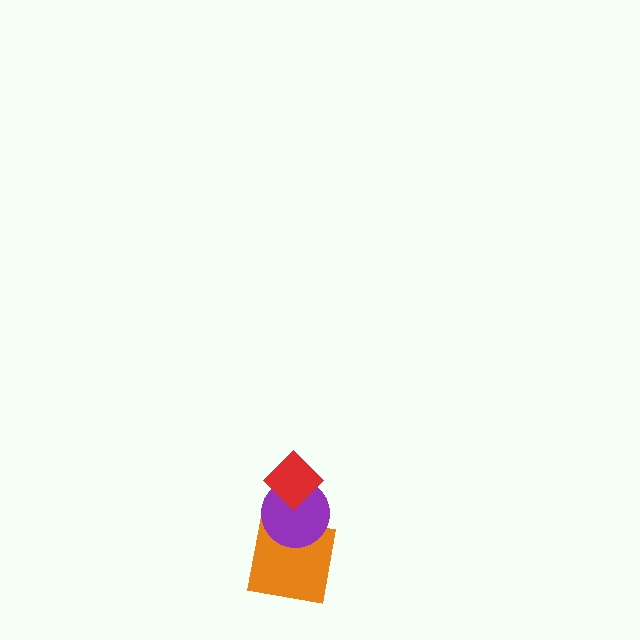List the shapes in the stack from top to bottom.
From top to bottom: the red diamond, the purple circle, the orange square.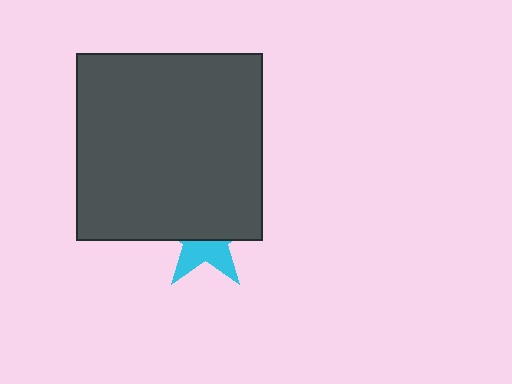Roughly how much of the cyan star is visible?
A small part of it is visible (roughly 40%).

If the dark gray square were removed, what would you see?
You would see the complete cyan star.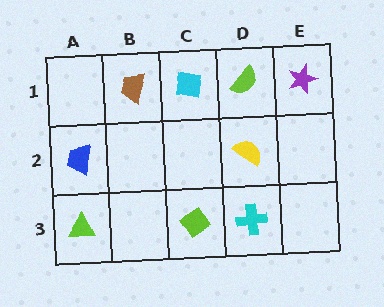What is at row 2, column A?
A blue trapezoid.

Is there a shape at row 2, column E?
No, that cell is empty.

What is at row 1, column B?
A brown trapezoid.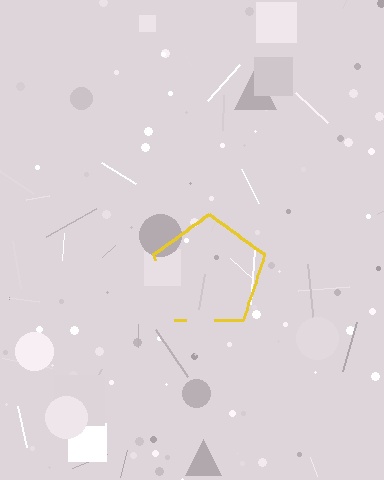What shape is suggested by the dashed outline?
The dashed outline suggests a pentagon.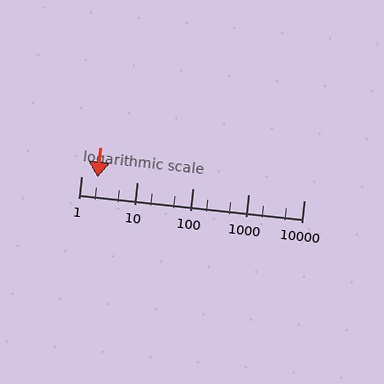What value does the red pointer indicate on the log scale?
The pointer indicates approximately 2.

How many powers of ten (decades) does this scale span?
The scale spans 4 decades, from 1 to 10000.